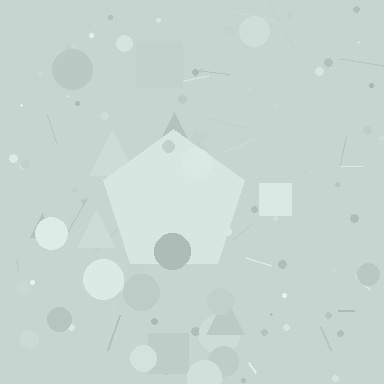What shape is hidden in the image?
A pentagon is hidden in the image.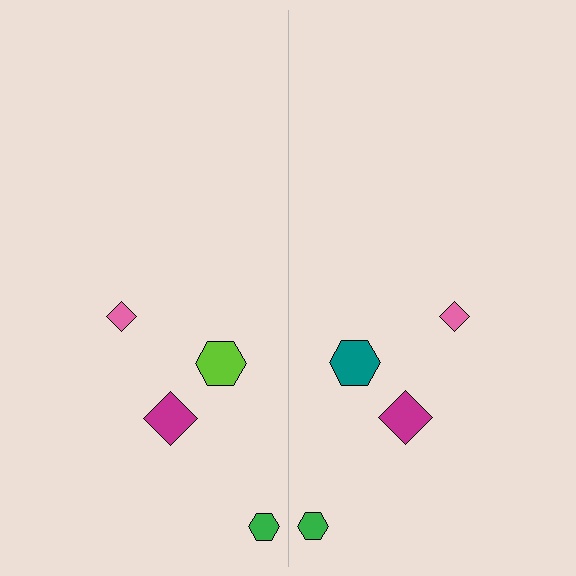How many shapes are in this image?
There are 8 shapes in this image.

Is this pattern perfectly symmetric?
No, the pattern is not perfectly symmetric. The teal hexagon on the right side breaks the symmetry — its mirror counterpart is lime.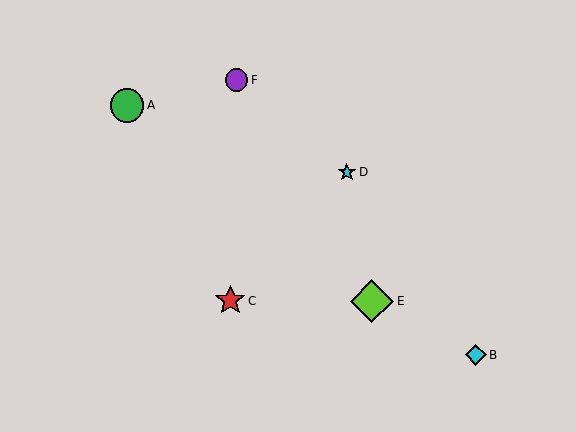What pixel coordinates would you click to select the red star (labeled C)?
Click at (230, 301) to select the red star C.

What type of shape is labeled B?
Shape B is a cyan diamond.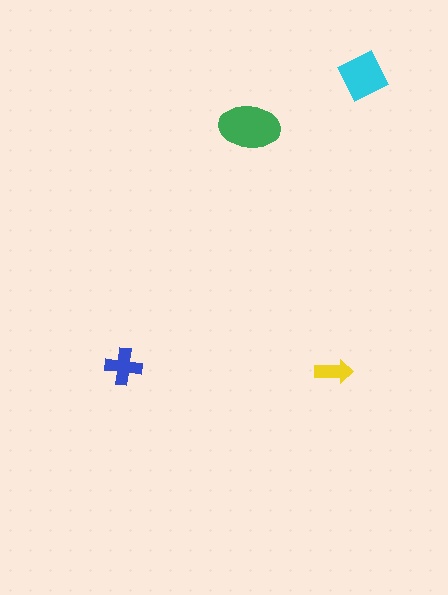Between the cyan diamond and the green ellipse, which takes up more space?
The green ellipse.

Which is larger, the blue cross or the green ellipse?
The green ellipse.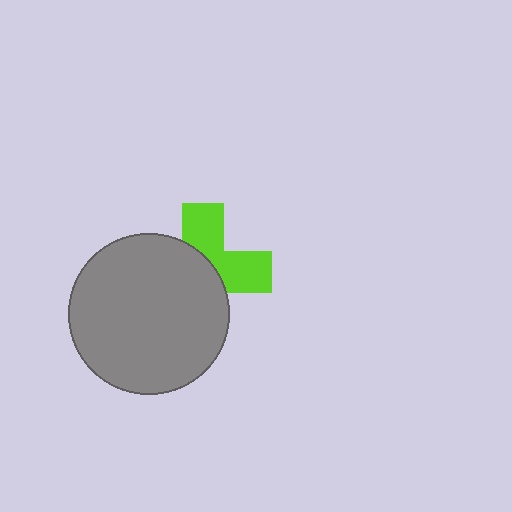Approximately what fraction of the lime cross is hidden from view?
Roughly 57% of the lime cross is hidden behind the gray circle.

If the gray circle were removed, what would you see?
You would see the complete lime cross.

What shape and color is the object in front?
The object in front is a gray circle.